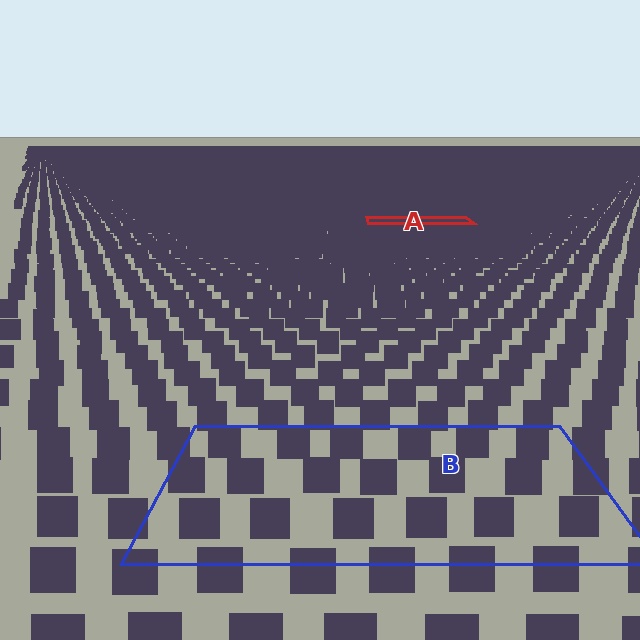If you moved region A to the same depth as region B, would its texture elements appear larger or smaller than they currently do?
They would appear larger. At a closer depth, the same texture elements are projected at a bigger on-screen size.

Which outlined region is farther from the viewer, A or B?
Region A is farther from the viewer — the texture elements inside it appear smaller and more densely packed.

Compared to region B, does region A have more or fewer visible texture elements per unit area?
Region A has more texture elements per unit area — they are packed more densely because it is farther away.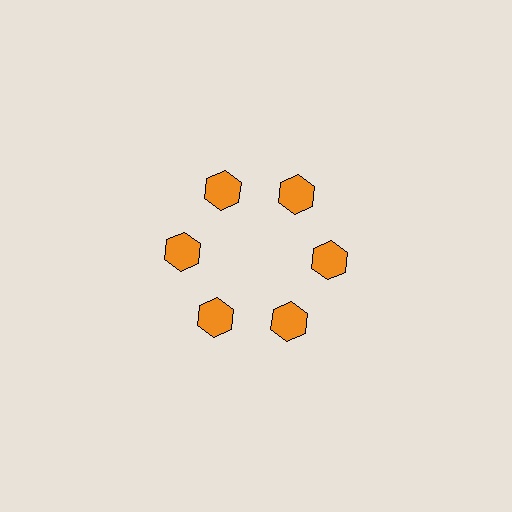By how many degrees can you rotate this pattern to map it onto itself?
The pattern maps onto itself every 60 degrees of rotation.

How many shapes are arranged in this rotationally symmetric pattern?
There are 6 shapes, arranged in 6 groups of 1.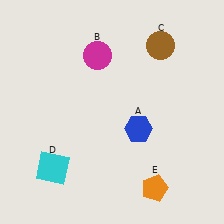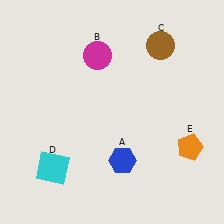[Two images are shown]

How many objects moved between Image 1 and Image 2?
2 objects moved between the two images.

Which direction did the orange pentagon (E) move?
The orange pentagon (E) moved up.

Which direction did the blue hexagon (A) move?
The blue hexagon (A) moved down.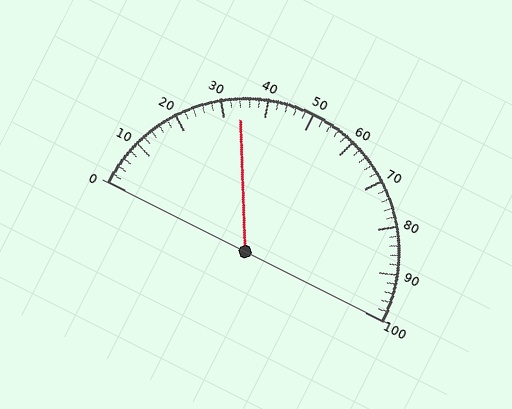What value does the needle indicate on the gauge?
The needle indicates approximately 34.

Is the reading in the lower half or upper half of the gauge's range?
The reading is in the lower half of the range (0 to 100).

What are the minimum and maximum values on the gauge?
The gauge ranges from 0 to 100.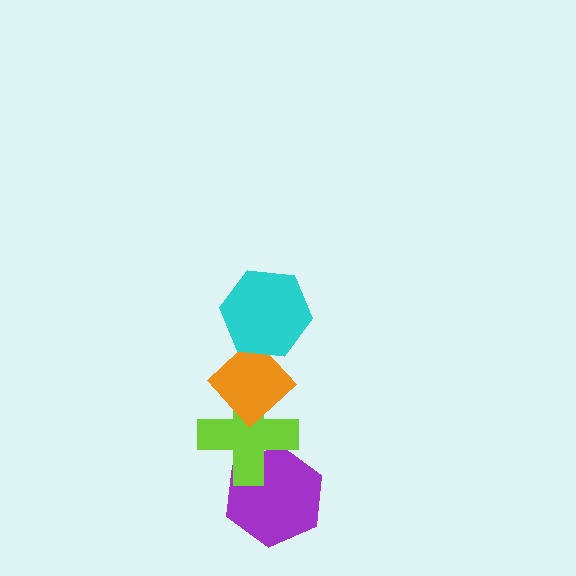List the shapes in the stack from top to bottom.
From top to bottom: the cyan hexagon, the orange diamond, the lime cross, the purple hexagon.